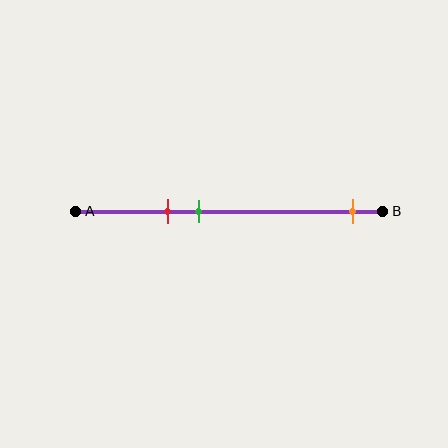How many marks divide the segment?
There are 3 marks dividing the segment.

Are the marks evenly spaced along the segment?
No, the marks are not evenly spaced.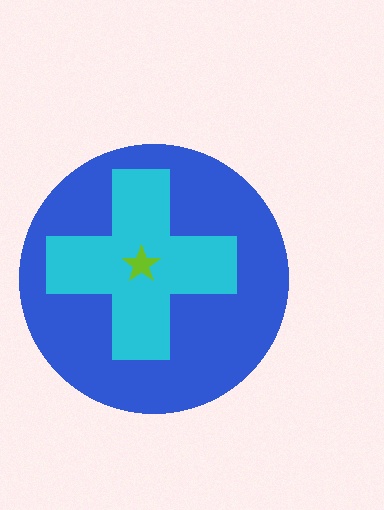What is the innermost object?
The lime star.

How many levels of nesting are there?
3.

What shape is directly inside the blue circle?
The cyan cross.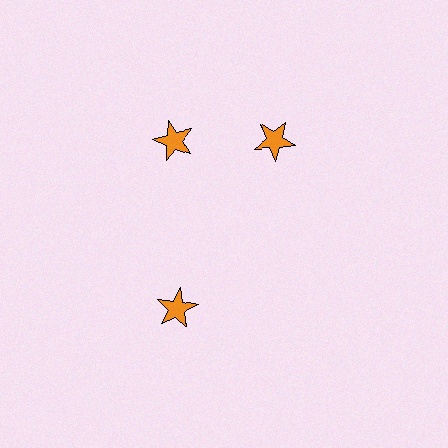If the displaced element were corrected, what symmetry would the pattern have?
It would have 3-fold rotational symmetry — the pattern would map onto itself every 120 degrees.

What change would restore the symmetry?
The symmetry would be restored by rotating it back into even spacing with its neighbors so that all 3 stars sit at equal angles and equal distance from the center.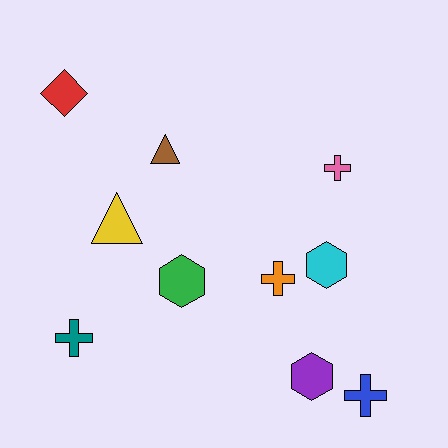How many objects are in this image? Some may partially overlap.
There are 10 objects.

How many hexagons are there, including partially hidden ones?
There are 3 hexagons.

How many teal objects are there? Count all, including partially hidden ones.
There is 1 teal object.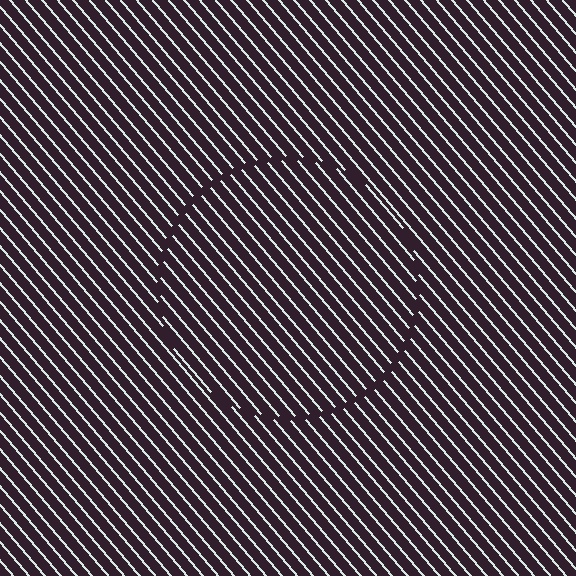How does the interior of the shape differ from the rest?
The interior of the shape contains the same grating, shifted by half a period — the contour is defined by the phase discontinuity where line-ends from the inner and outer gratings abut.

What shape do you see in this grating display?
An illusory circle. The interior of the shape contains the same grating, shifted by half a period — the contour is defined by the phase discontinuity where line-ends from the inner and outer gratings abut.